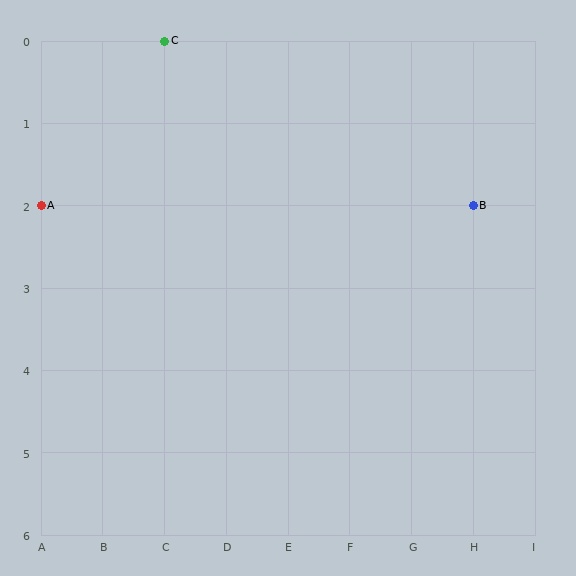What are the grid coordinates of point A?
Point A is at grid coordinates (A, 2).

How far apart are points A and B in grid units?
Points A and B are 7 columns apart.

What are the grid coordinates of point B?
Point B is at grid coordinates (H, 2).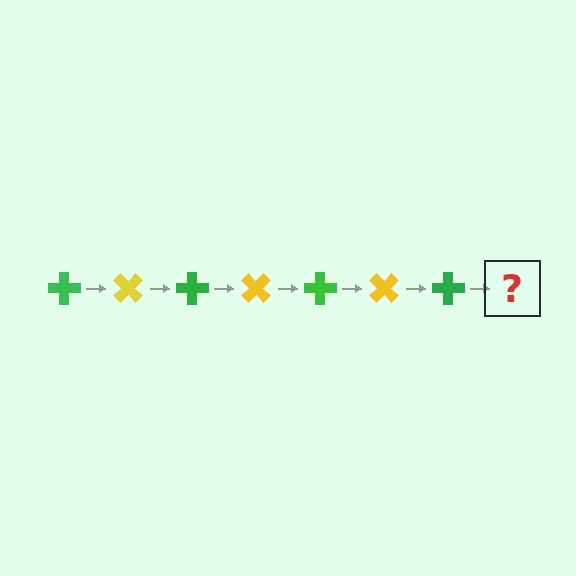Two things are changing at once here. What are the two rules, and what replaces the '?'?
The two rules are that it rotates 45 degrees each step and the color cycles through green and yellow. The '?' should be a yellow cross, rotated 315 degrees from the start.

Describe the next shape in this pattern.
It should be a yellow cross, rotated 315 degrees from the start.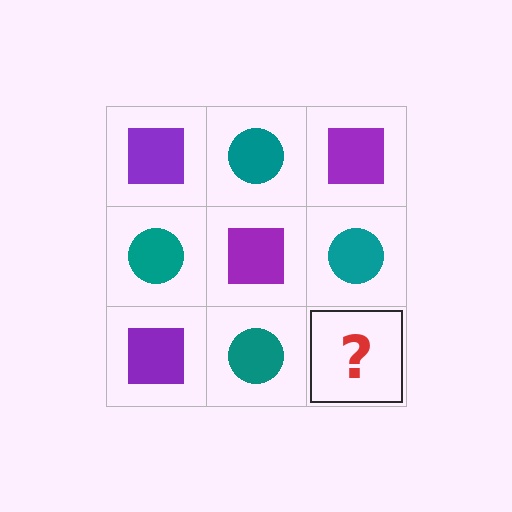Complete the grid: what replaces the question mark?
The question mark should be replaced with a purple square.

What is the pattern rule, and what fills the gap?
The rule is that it alternates purple square and teal circle in a checkerboard pattern. The gap should be filled with a purple square.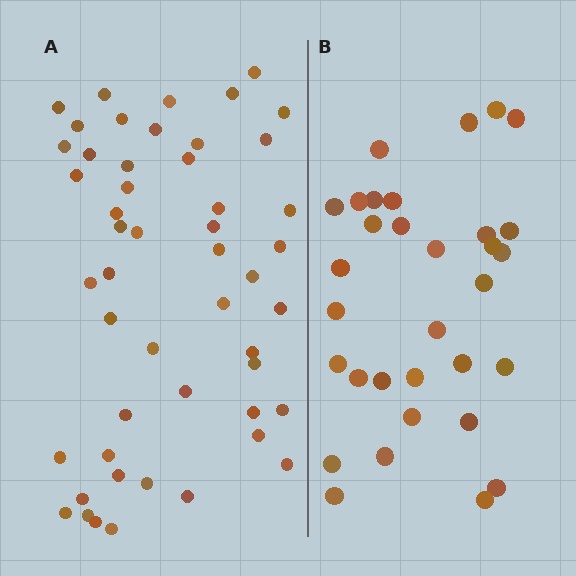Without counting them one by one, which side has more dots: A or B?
Region A (the left region) has more dots.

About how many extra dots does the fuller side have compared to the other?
Region A has approximately 20 more dots than region B.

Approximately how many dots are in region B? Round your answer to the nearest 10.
About 30 dots. (The exact count is 32, which rounds to 30.)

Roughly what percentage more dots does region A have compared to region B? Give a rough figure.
About 55% more.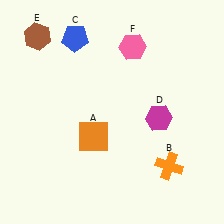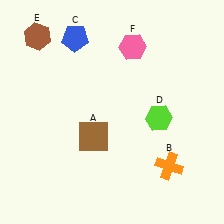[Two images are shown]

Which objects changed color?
A changed from orange to brown. D changed from magenta to lime.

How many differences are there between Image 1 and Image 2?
There are 2 differences between the two images.